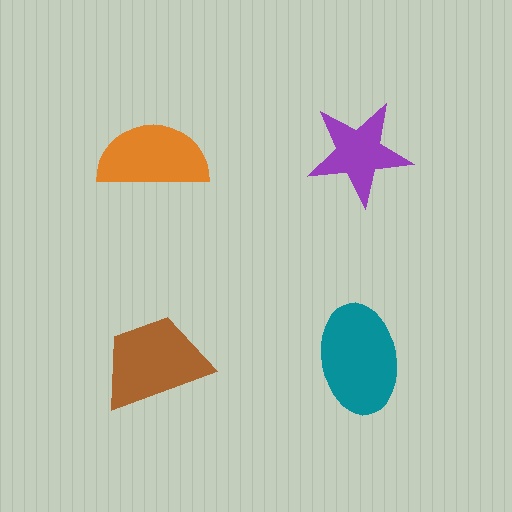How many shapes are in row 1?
2 shapes.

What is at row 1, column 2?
A purple star.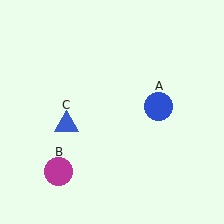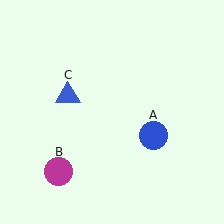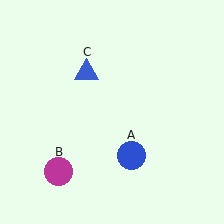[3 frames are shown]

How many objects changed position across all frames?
2 objects changed position: blue circle (object A), blue triangle (object C).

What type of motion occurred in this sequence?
The blue circle (object A), blue triangle (object C) rotated clockwise around the center of the scene.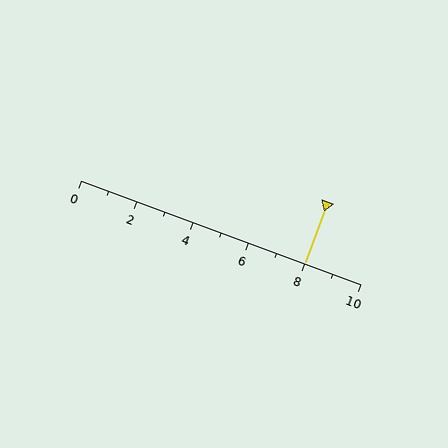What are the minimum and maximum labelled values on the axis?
The axis runs from 0 to 10.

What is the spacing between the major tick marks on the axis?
The major ticks are spaced 2 apart.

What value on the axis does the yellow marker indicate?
The marker indicates approximately 8.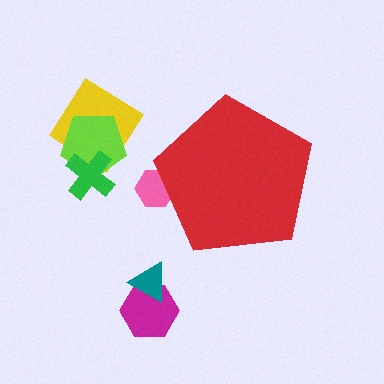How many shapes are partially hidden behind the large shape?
1 shape is partially hidden.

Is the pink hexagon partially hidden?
Yes, the pink hexagon is partially hidden behind the red pentagon.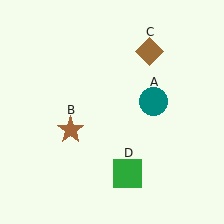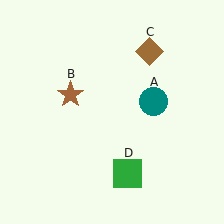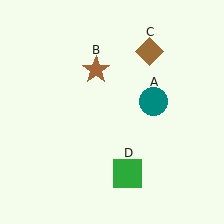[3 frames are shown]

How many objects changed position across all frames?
1 object changed position: brown star (object B).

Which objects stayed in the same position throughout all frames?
Teal circle (object A) and brown diamond (object C) and green square (object D) remained stationary.